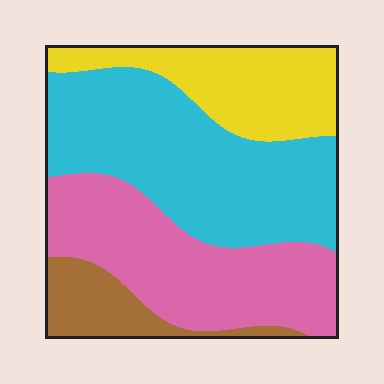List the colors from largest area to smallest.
From largest to smallest: cyan, pink, yellow, brown.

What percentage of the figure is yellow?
Yellow takes up less than a quarter of the figure.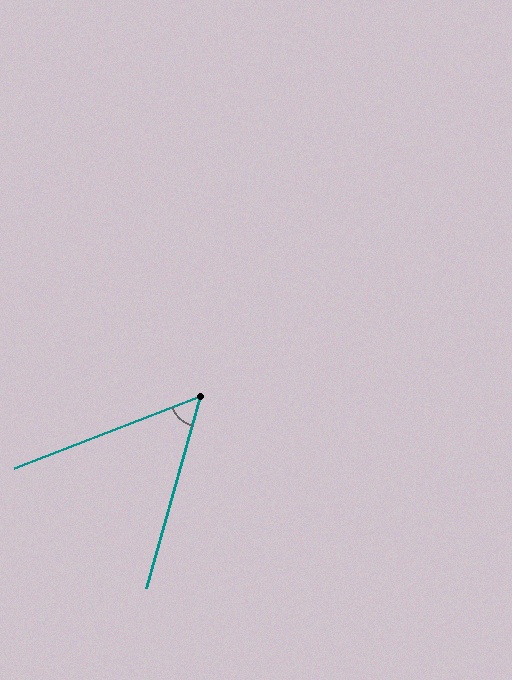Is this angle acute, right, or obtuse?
It is acute.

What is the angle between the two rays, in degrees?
Approximately 53 degrees.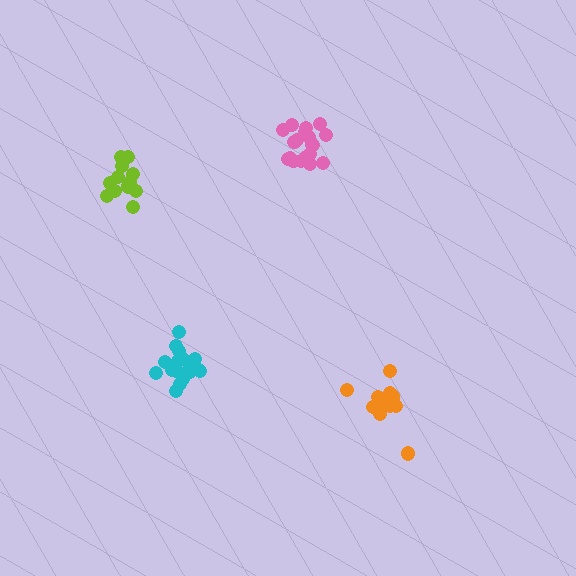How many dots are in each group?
Group 1: 18 dots, Group 2: 13 dots, Group 3: 18 dots, Group 4: 13 dots (62 total).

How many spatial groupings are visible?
There are 4 spatial groupings.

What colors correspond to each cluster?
The clusters are colored: pink, lime, cyan, orange.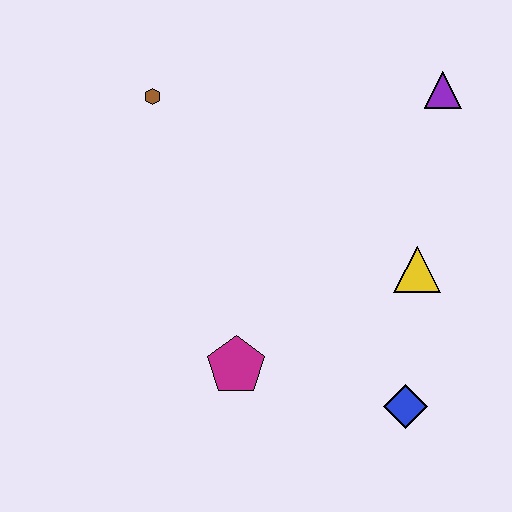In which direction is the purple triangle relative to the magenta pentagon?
The purple triangle is above the magenta pentagon.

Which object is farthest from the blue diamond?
The brown hexagon is farthest from the blue diamond.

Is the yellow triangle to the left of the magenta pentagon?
No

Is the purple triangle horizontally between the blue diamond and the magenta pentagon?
No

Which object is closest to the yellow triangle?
The blue diamond is closest to the yellow triangle.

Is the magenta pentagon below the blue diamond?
No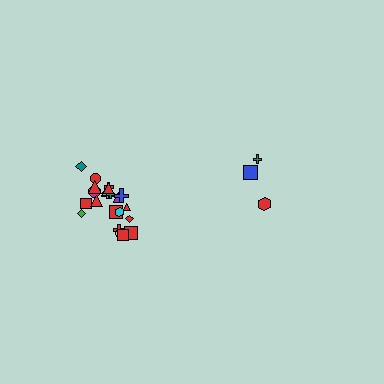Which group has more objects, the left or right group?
The left group.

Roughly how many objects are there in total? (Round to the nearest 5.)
Roughly 25 objects in total.